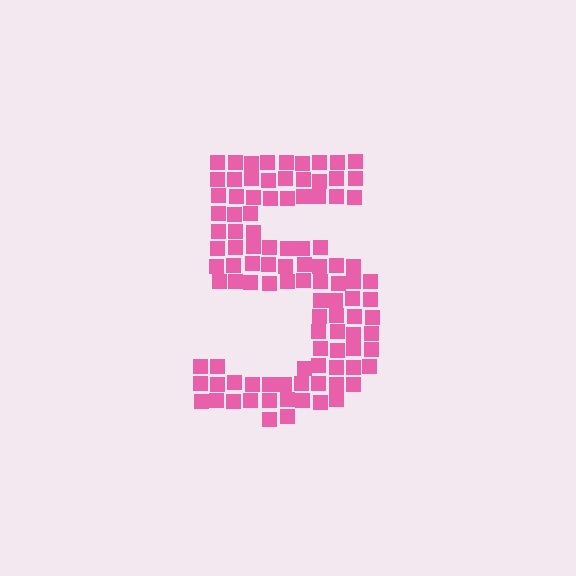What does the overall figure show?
The overall figure shows the digit 5.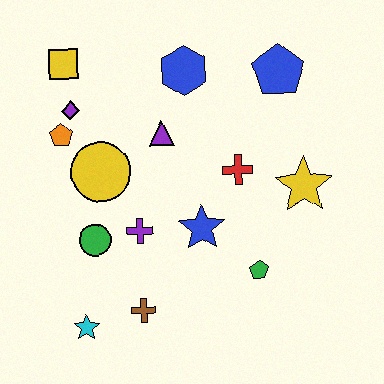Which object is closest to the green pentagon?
The blue star is closest to the green pentagon.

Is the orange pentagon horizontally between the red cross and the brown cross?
No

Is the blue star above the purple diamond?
No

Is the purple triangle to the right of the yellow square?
Yes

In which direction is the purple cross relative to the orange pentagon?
The purple cross is below the orange pentagon.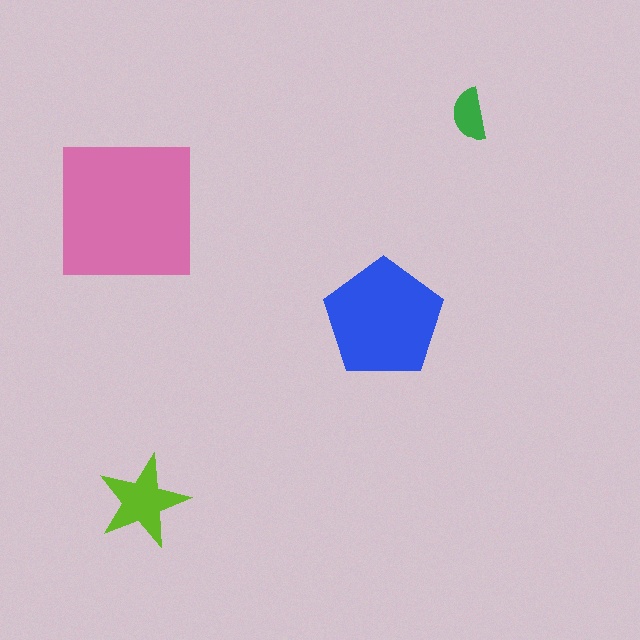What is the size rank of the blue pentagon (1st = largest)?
2nd.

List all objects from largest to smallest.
The pink square, the blue pentagon, the lime star, the green semicircle.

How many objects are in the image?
There are 4 objects in the image.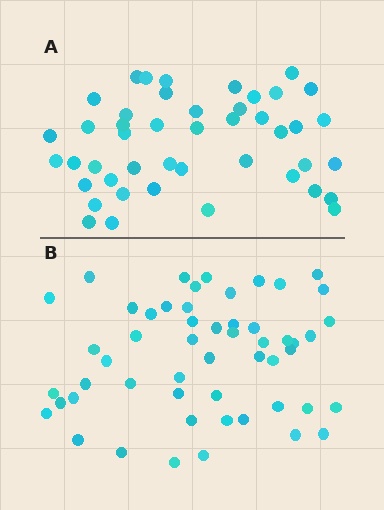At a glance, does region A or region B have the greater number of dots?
Region B (the bottom region) has more dots.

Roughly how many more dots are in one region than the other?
Region B has roughly 8 or so more dots than region A.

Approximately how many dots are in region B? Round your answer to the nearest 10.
About 50 dots. (The exact count is 53, which rounds to 50.)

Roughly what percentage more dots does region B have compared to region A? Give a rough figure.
About 20% more.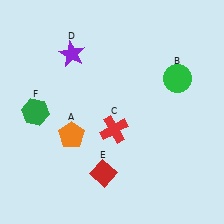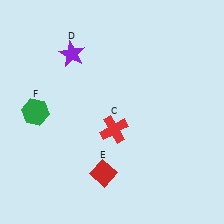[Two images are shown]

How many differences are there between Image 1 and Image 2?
There are 2 differences between the two images.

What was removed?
The green circle (B), the orange pentagon (A) were removed in Image 2.